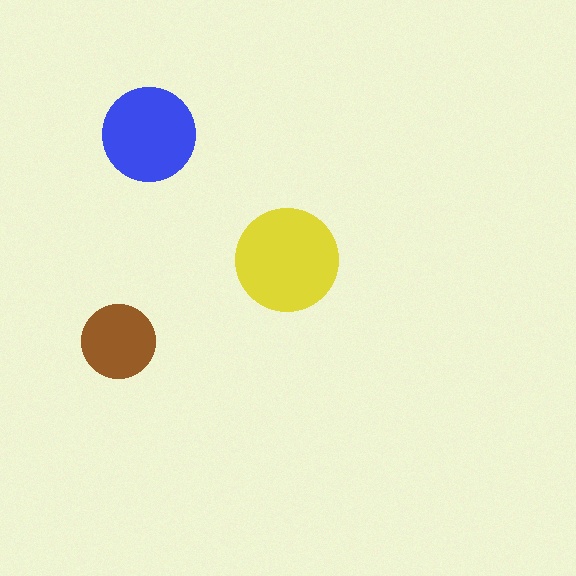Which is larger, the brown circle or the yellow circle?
The yellow one.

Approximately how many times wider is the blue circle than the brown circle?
About 1.5 times wider.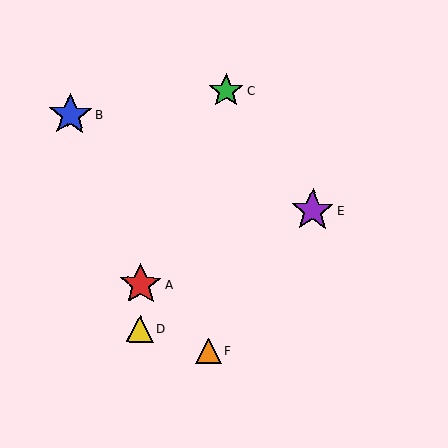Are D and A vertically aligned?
Yes, both are at x≈140.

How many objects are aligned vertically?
2 objects (A, D) are aligned vertically.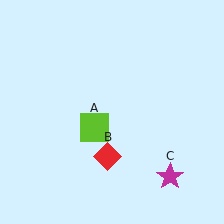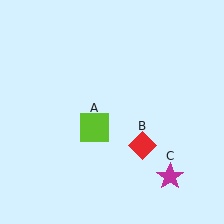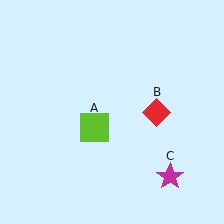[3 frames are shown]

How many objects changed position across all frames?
1 object changed position: red diamond (object B).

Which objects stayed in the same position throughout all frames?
Lime square (object A) and magenta star (object C) remained stationary.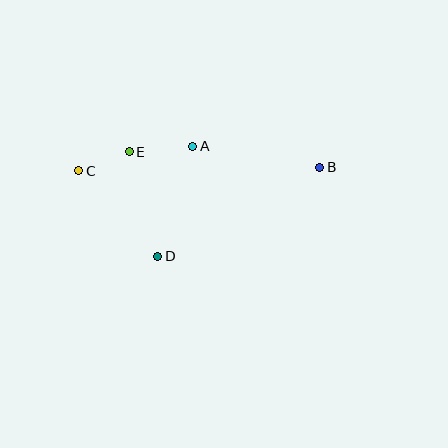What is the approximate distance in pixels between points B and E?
The distance between B and E is approximately 191 pixels.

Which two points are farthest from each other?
Points B and C are farthest from each other.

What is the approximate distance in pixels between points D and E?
The distance between D and E is approximately 108 pixels.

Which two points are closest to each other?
Points C and E are closest to each other.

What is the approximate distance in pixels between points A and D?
The distance between A and D is approximately 116 pixels.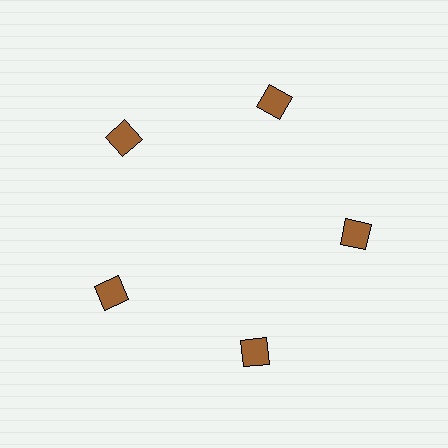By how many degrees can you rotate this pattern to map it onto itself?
The pattern maps onto itself every 72 degrees of rotation.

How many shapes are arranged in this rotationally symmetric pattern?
There are 5 shapes, arranged in 5 groups of 1.